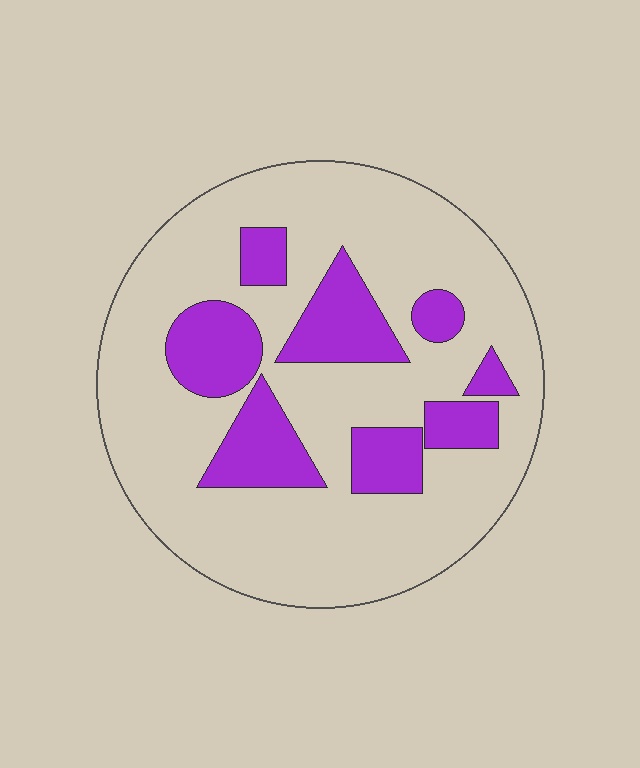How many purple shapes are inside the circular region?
8.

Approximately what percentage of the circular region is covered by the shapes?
Approximately 25%.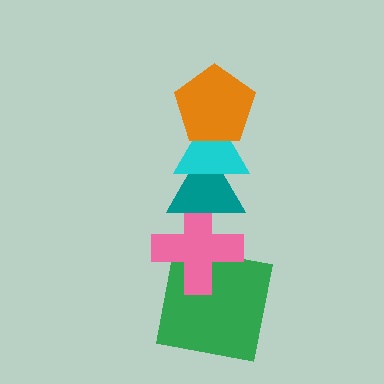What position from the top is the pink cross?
The pink cross is 4th from the top.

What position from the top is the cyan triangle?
The cyan triangle is 2nd from the top.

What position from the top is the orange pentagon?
The orange pentagon is 1st from the top.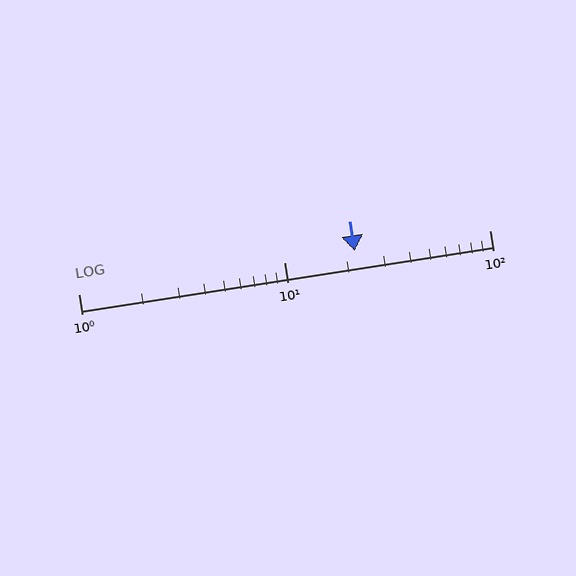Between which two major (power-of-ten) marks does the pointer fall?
The pointer is between 10 and 100.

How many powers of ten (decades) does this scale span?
The scale spans 2 decades, from 1 to 100.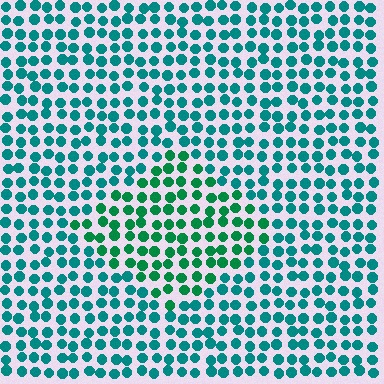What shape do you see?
I see a diamond.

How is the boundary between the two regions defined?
The boundary is defined purely by a slight shift in hue (about 30 degrees). Spacing, size, and orientation are identical on both sides.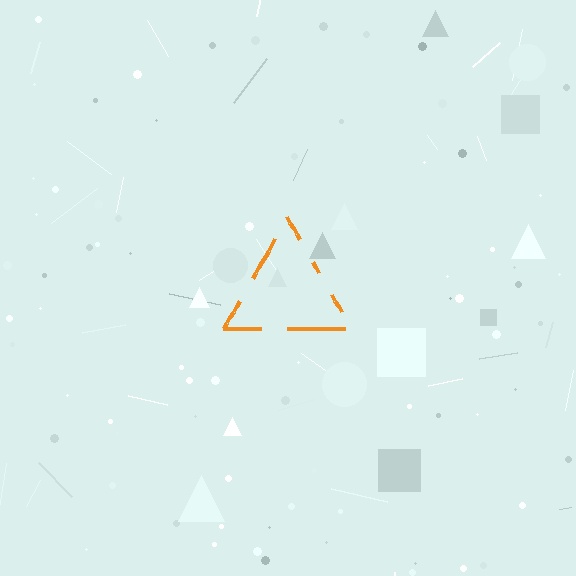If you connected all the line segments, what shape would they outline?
They would outline a triangle.